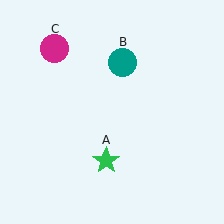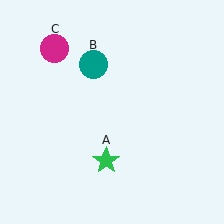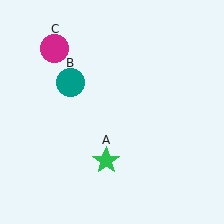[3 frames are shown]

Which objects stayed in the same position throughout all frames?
Green star (object A) and magenta circle (object C) remained stationary.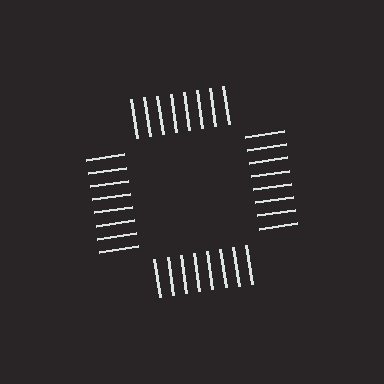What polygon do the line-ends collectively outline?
An illusory square — the line segments terminate on its edges but no continuous stroke is drawn.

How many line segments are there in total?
32 — 8 along each of the 4 edges.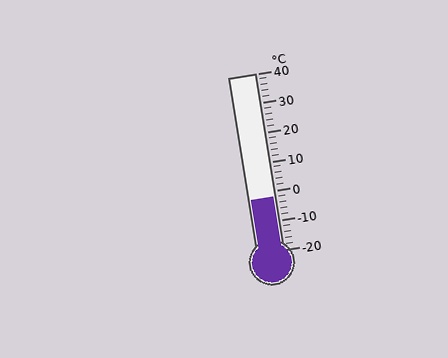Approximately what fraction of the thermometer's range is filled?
The thermometer is filled to approximately 30% of its range.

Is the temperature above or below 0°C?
The temperature is below 0°C.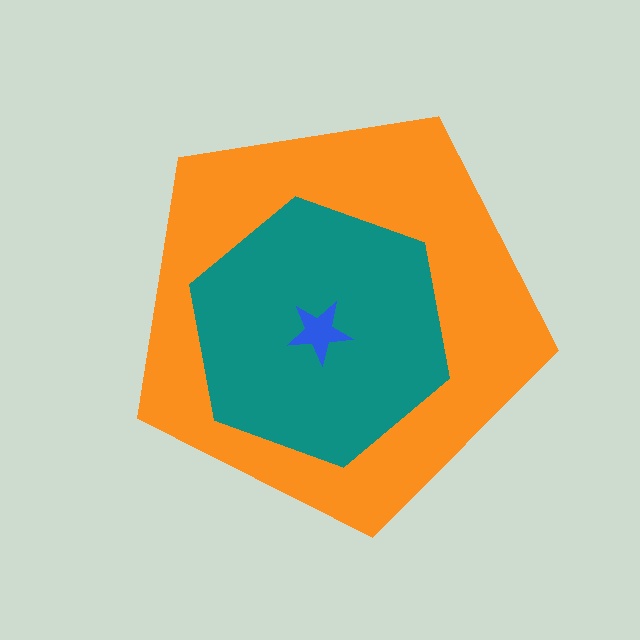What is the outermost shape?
The orange pentagon.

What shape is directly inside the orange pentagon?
The teal hexagon.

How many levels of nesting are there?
3.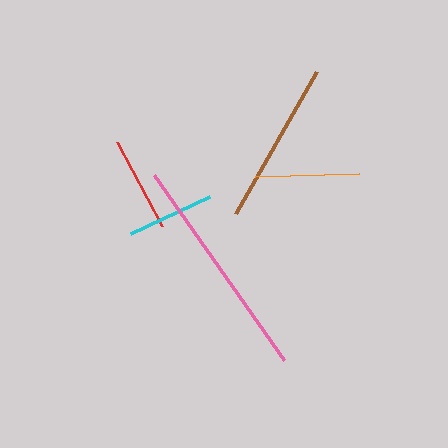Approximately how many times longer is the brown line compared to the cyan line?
The brown line is approximately 1.9 times the length of the cyan line.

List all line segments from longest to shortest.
From longest to shortest: pink, brown, orange, red, cyan.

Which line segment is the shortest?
The cyan line is the shortest at approximately 87 pixels.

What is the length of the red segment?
The red segment is approximately 95 pixels long.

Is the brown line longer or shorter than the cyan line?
The brown line is longer than the cyan line.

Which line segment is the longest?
The pink line is the longest at approximately 226 pixels.